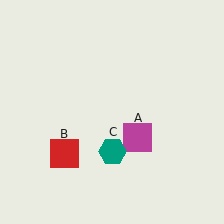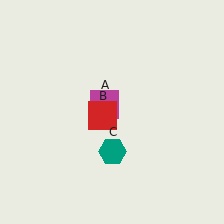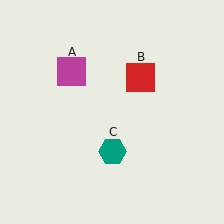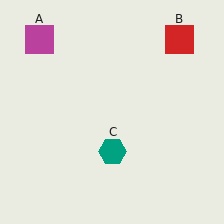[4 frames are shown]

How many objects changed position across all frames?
2 objects changed position: magenta square (object A), red square (object B).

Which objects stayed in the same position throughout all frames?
Teal hexagon (object C) remained stationary.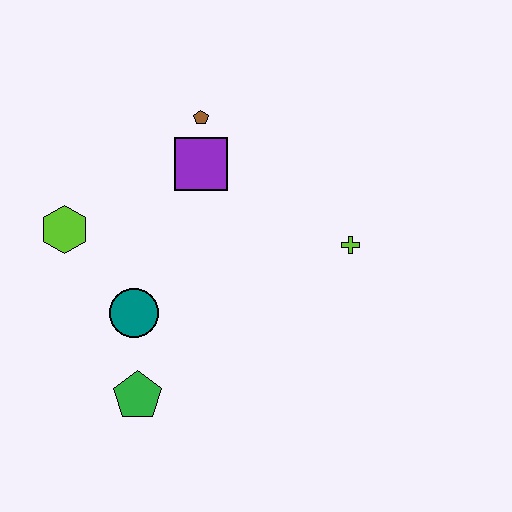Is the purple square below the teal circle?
No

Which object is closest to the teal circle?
The green pentagon is closest to the teal circle.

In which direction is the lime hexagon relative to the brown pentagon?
The lime hexagon is to the left of the brown pentagon.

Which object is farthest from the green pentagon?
The brown pentagon is farthest from the green pentagon.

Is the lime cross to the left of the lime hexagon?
No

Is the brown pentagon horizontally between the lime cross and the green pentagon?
Yes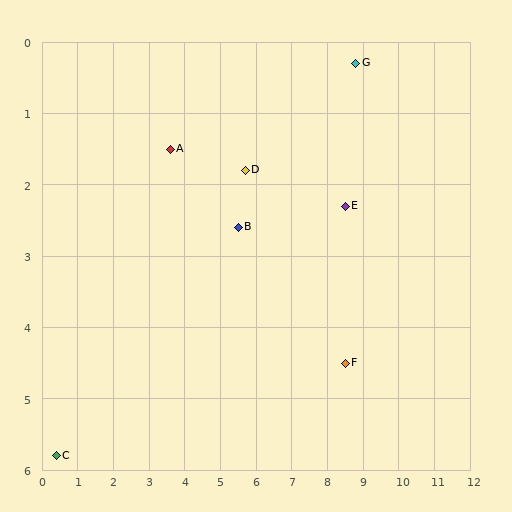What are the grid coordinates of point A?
Point A is at approximately (3.6, 1.5).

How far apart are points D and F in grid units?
Points D and F are about 3.9 grid units apart.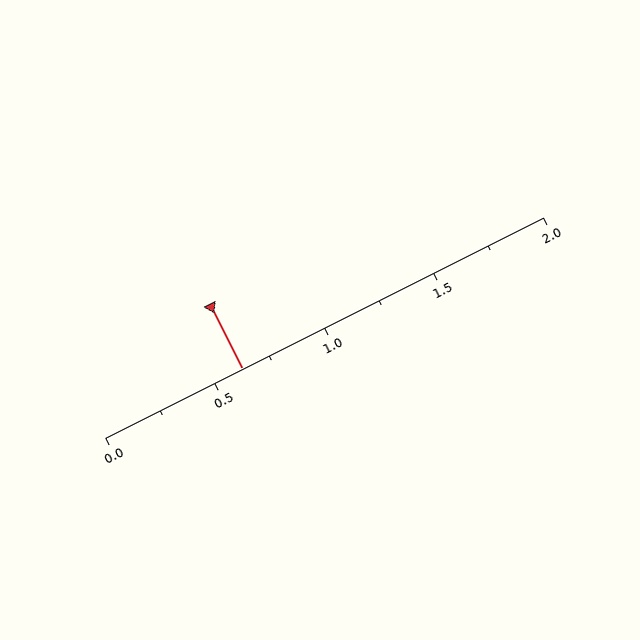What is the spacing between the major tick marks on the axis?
The major ticks are spaced 0.5 apart.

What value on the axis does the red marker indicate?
The marker indicates approximately 0.62.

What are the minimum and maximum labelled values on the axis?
The axis runs from 0.0 to 2.0.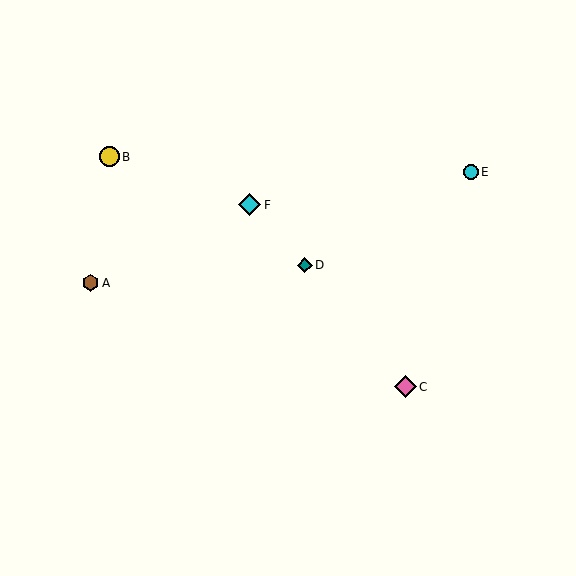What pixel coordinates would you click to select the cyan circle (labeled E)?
Click at (471, 172) to select the cyan circle E.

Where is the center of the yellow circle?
The center of the yellow circle is at (110, 157).